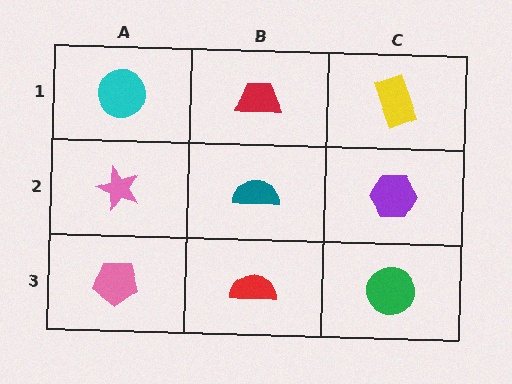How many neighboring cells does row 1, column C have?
2.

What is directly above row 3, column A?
A pink star.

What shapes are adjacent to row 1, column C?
A purple hexagon (row 2, column C), a red trapezoid (row 1, column B).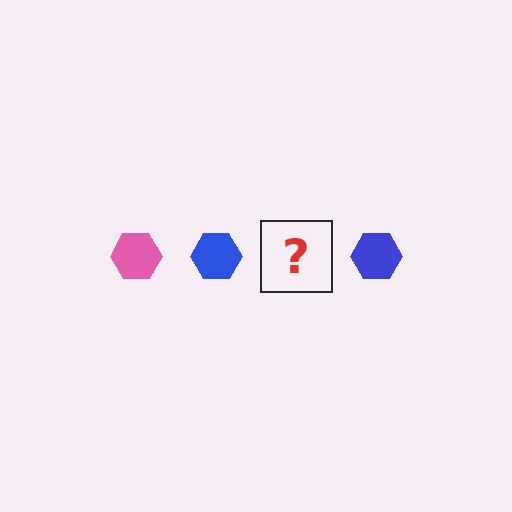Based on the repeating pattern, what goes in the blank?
The blank should be a pink hexagon.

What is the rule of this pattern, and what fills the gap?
The rule is that the pattern cycles through pink, blue hexagons. The gap should be filled with a pink hexagon.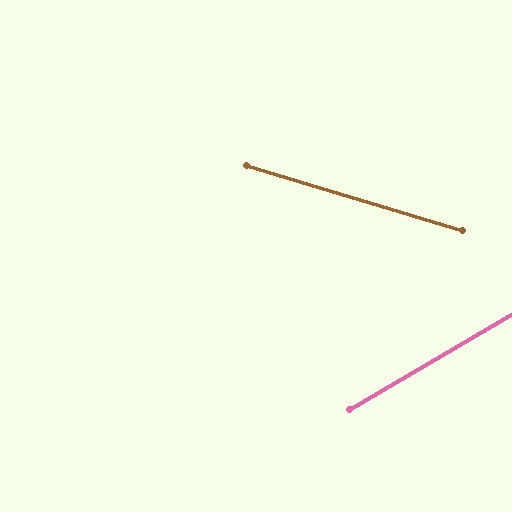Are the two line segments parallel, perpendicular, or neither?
Neither parallel nor perpendicular — they differ by about 47°.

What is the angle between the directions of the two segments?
Approximately 47 degrees.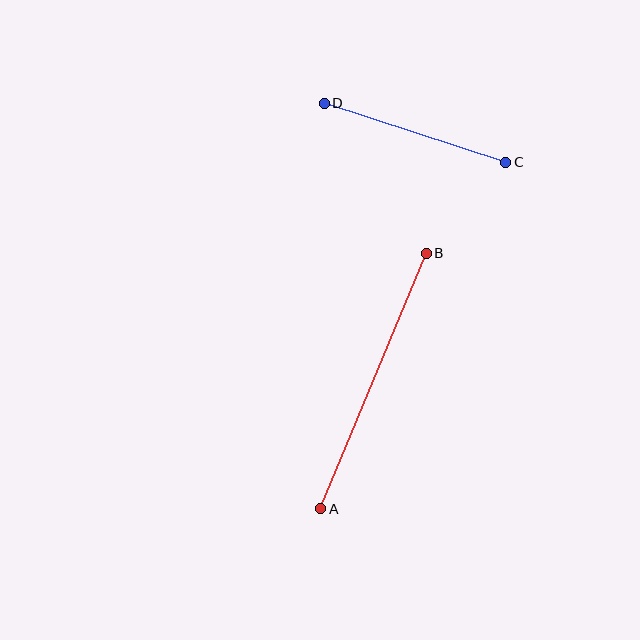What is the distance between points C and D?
The distance is approximately 191 pixels.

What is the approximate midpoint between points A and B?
The midpoint is at approximately (374, 381) pixels.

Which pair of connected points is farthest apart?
Points A and B are farthest apart.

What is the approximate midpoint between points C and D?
The midpoint is at approximately (415, 133) pixels.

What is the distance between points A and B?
The distance is approximately 276 pixels.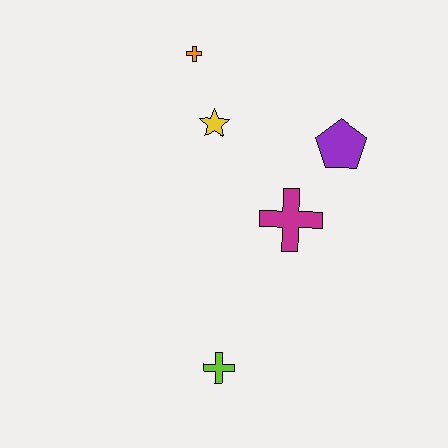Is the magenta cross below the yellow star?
Yes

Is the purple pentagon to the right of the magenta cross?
Yes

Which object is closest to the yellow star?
The orange cross is closest to the yellow star.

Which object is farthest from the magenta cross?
The orange cross is farthest from the magenta cross.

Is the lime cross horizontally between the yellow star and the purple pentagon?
Yes